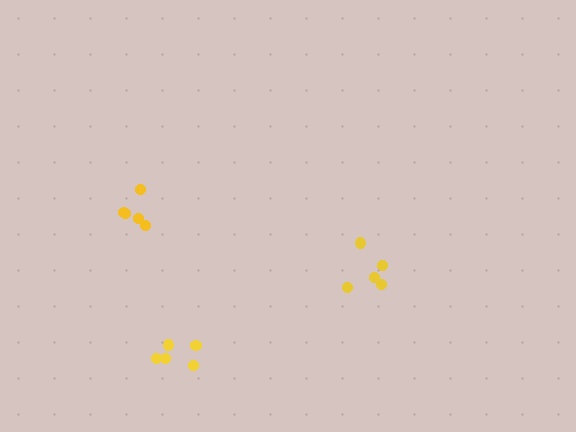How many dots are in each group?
Group 1: 5 dots, Group 2: 5 dots, Group 3: 5 dots (15 total).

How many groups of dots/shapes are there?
There are 3 groups.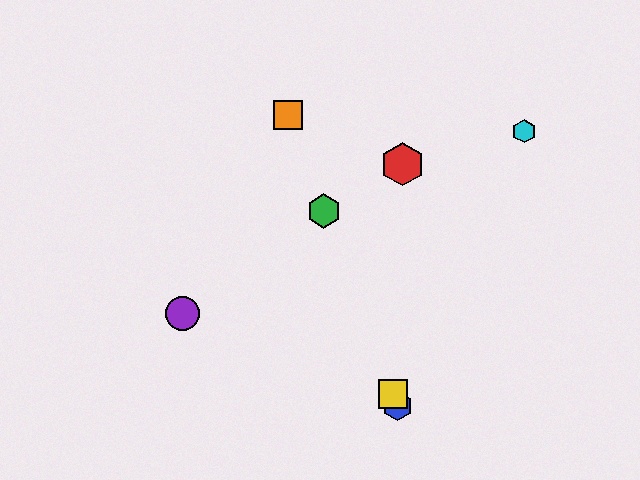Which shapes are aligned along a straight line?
The blue hexagon, the green hexagon, the yellow square, the orange square are aligned along a straight line.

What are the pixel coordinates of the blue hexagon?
The blue hexagon is at (397, 406).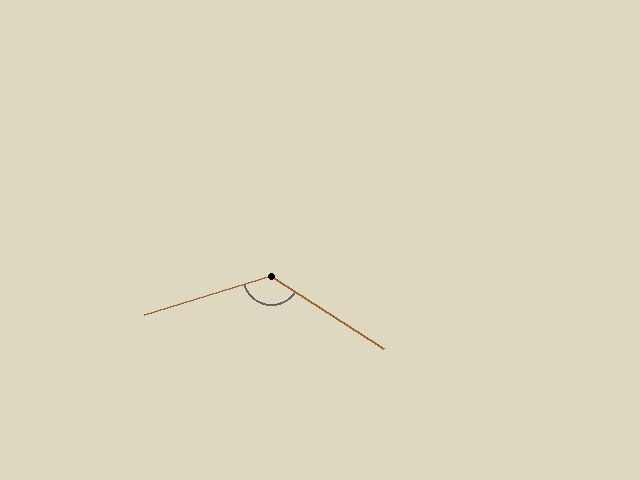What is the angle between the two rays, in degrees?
Approximately 130 degrees.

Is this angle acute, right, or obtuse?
It is obtuse.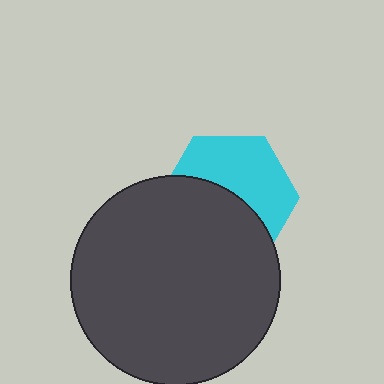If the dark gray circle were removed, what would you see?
You would see the complete cyan hexagon.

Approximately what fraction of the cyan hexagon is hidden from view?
Roughly 50% of the cyan hexagon is hidden behind the dark gray circle.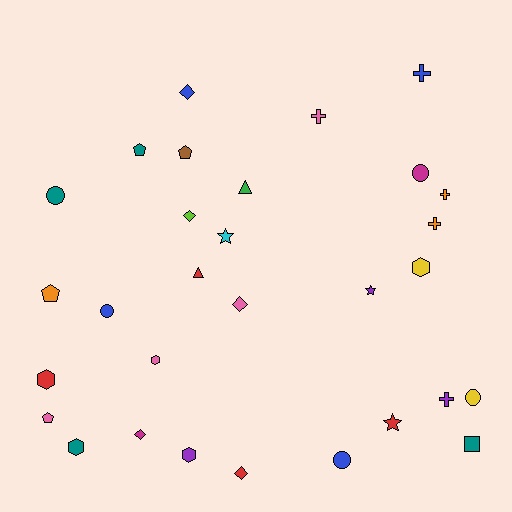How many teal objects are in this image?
There are 4 teal objects.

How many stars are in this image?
There are 3 stars.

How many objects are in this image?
There are 30 objects.